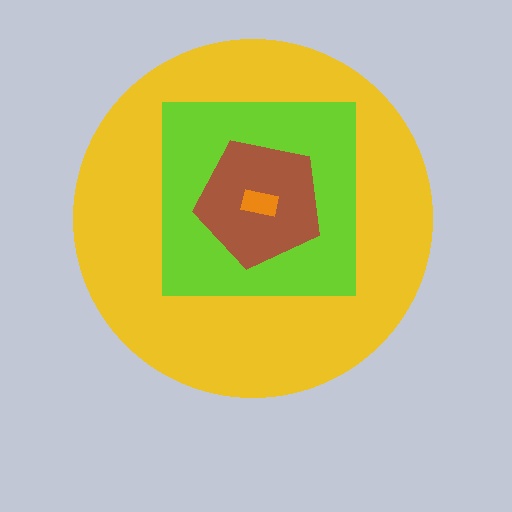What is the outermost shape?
The yellow circle.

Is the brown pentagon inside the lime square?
Yes.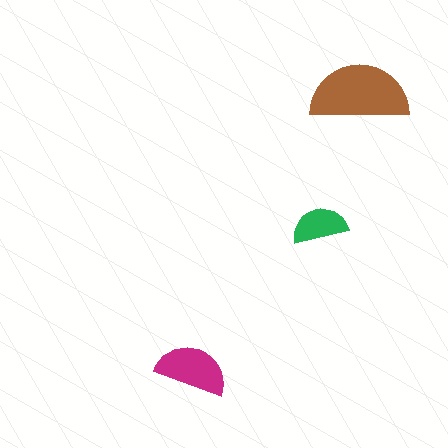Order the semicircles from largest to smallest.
the brown one, the magenta one, the green one.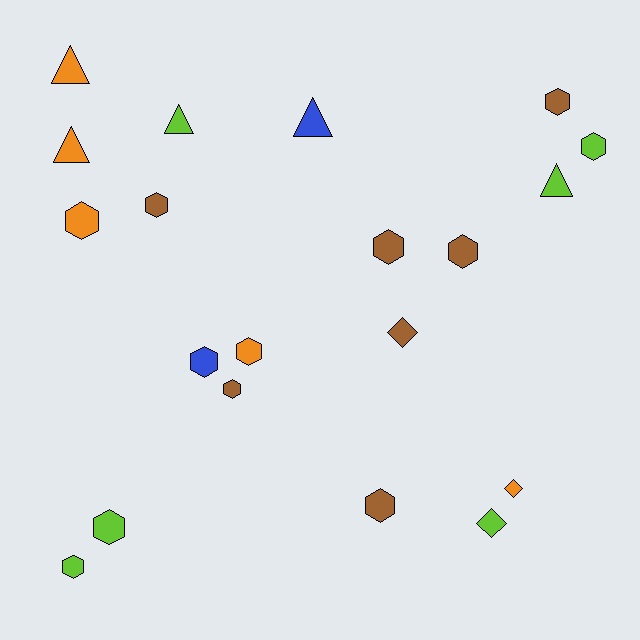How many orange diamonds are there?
There is 1 orange diamond.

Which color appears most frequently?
Brown, with 7 objects.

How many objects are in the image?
There are 20 objects.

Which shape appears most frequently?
Hexagon, with 12 objects.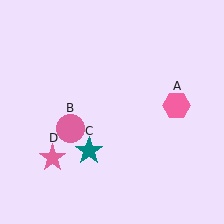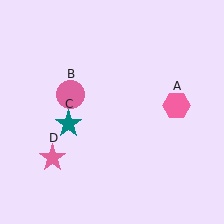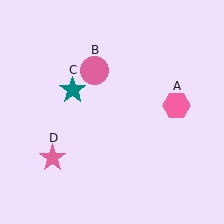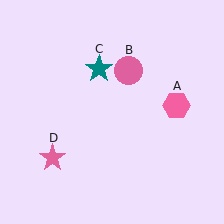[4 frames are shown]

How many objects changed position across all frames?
2 objects changed position: pink circle (object B), teal star (object C).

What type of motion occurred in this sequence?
The pink circle (object B), teal star (object C) rotated clockwise around the center of the scene.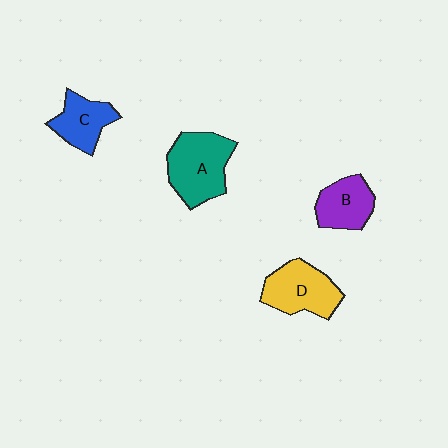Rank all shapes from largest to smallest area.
From largest to smallest: A (teal), D (yellow), B (purple), C (blue).